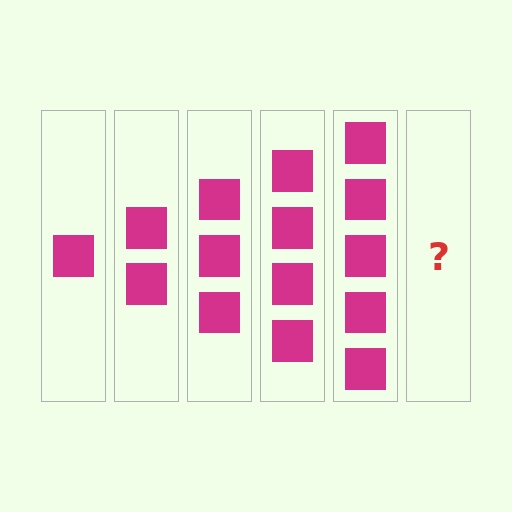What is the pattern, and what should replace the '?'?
The pattern is that each step adds one more square. The '?' should be 6 squares.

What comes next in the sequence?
The next element should be 6 squares.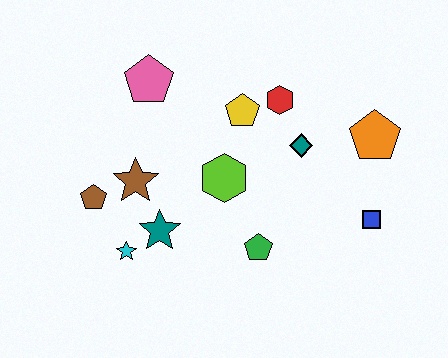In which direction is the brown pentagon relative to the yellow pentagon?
The brown pentagon is to the left of the yellow pentagon.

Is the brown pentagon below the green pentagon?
No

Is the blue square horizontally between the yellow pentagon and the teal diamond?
No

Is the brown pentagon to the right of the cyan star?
No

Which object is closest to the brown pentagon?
The brown star is closest to the brown pentagon.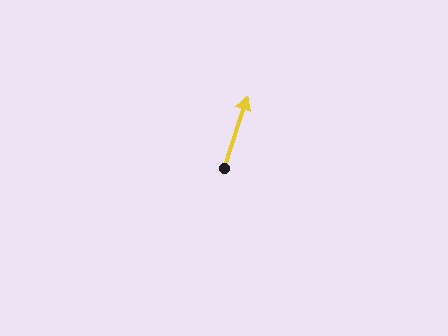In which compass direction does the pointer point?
North.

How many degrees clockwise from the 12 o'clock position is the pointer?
Approximately 18 degrees.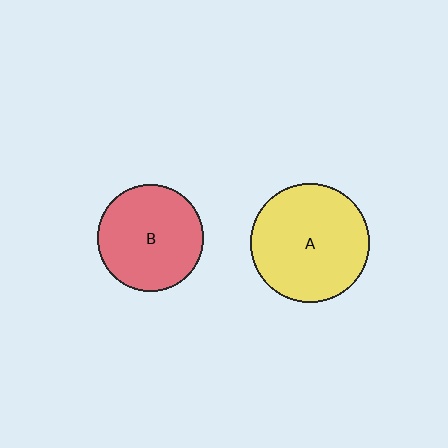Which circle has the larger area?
Circle A (yellow).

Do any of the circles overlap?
No, none of the circles overlap.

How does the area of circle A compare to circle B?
Approximately 1.3 times.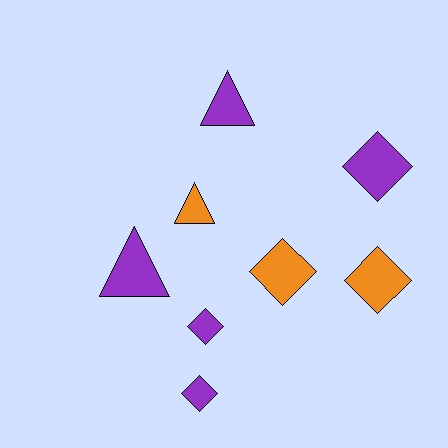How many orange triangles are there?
There is 1 orange triangle.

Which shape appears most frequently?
Diamond, with 5 objects.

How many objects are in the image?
There are 8 objects.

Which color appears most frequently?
Purple, with 5 objects.